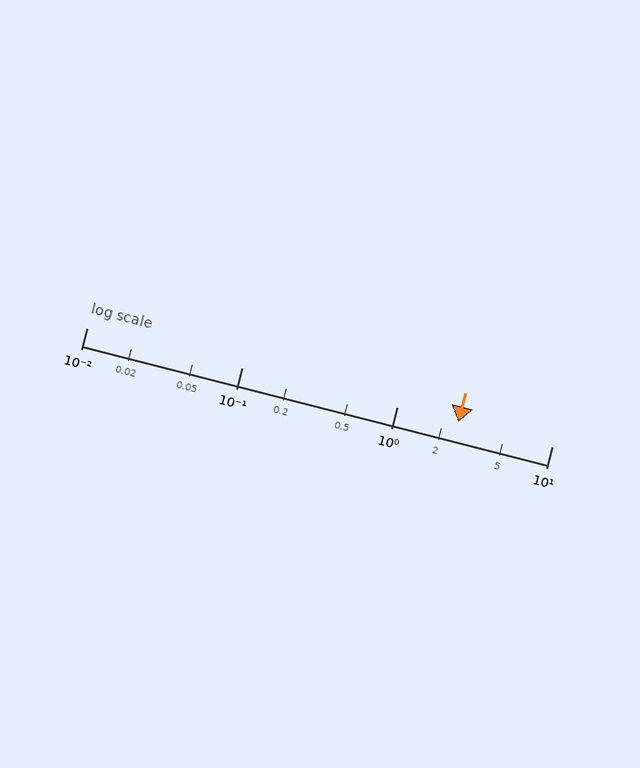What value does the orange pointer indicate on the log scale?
The pointer indicates approximately 2.5.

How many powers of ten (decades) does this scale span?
The scale spans 3 decades, from 0.01 to 10.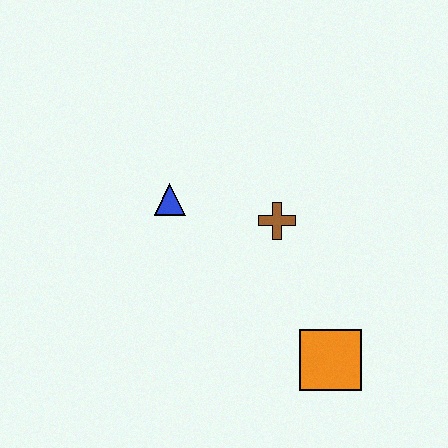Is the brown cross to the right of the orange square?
No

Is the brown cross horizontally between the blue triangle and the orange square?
Yes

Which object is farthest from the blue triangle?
The orange square is farthest from the blue triangle.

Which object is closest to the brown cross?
The blue triangle is closest to the brown cross.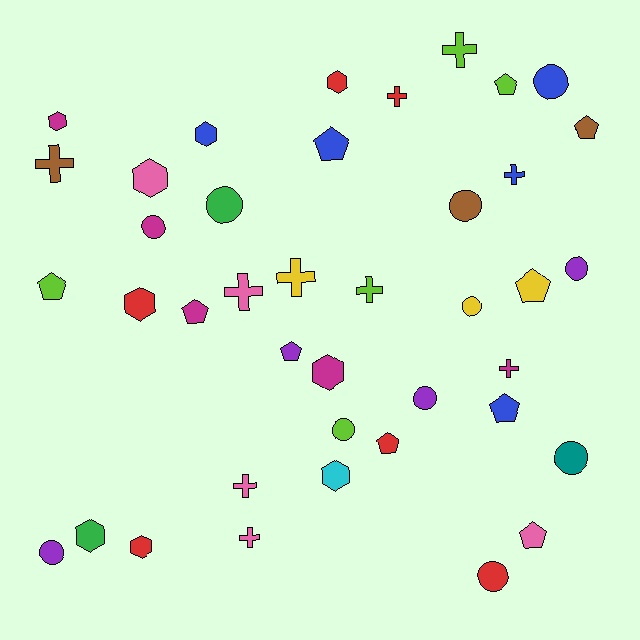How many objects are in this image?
There are 40 objects.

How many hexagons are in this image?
There are 9 hexagons.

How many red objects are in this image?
There are 6 red objects.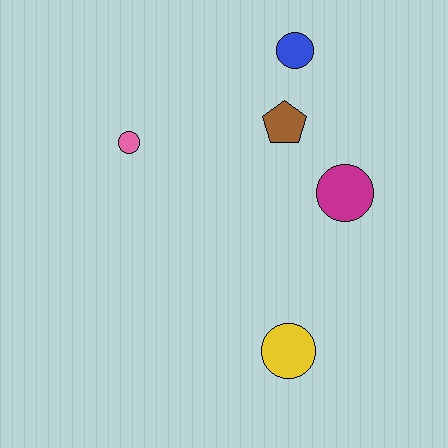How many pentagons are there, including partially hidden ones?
There is 1 pentagon.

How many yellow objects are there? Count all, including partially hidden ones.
There is 1 yellow object.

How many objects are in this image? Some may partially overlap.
There are 5 objects.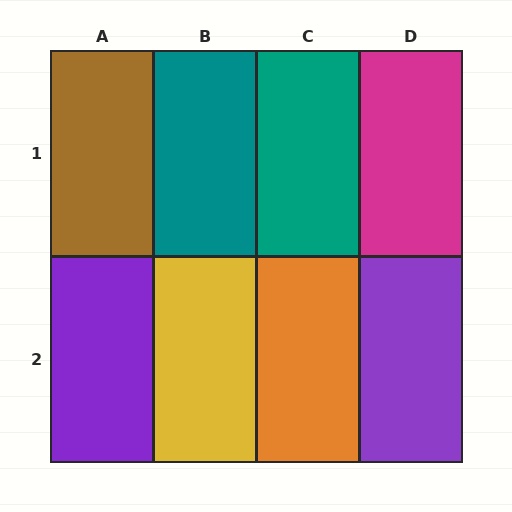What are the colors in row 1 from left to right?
Brown, teal, teal, magenta.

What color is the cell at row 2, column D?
Purple.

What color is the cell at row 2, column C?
Orange.